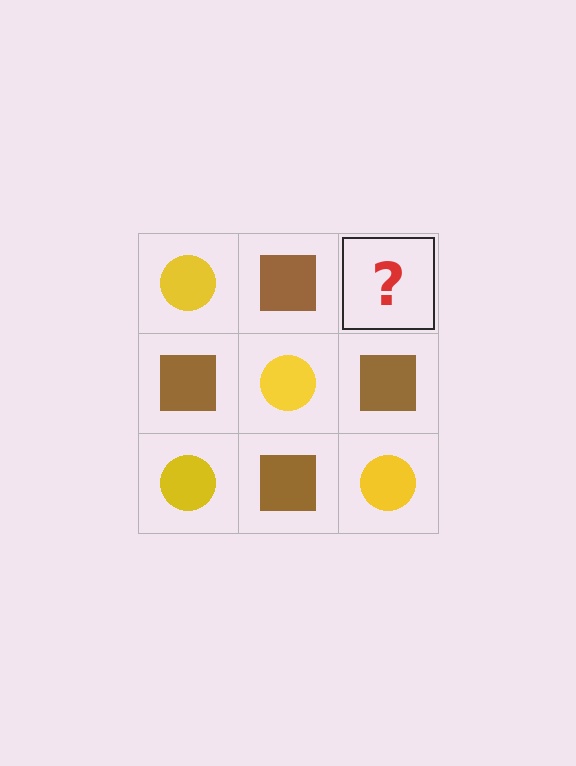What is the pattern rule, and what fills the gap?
The rule is that it alternates yellow circle and brown square in a checkerboard pattern. The gap should be filled with a yellow circle.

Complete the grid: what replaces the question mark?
The question mark should be replaced with a yellow circle.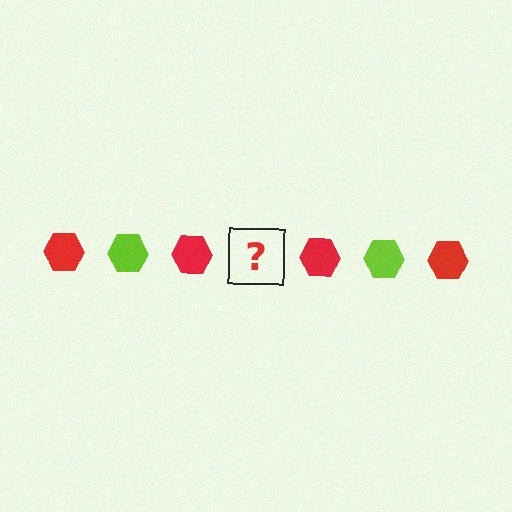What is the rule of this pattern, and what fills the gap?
The rule is that the pattern cycles through red, lime hexagons. The gap should be filled with a lime hexagon.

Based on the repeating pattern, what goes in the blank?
The blank should be a lime hexagon.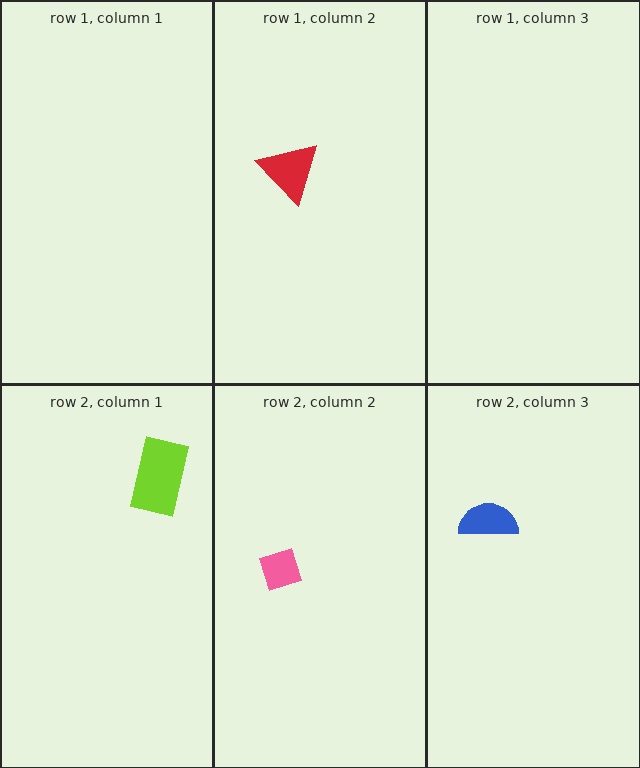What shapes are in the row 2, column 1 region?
The lime rectangle.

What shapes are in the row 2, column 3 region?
The blue semicircle.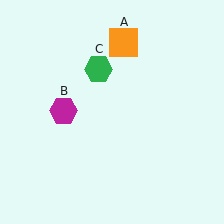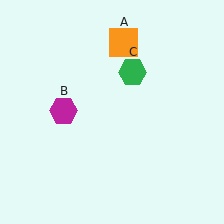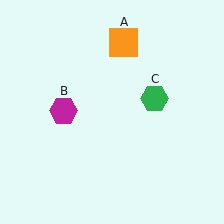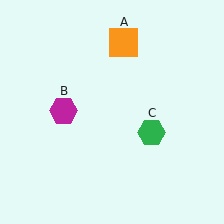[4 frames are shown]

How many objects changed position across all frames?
1 object changed position: green hexagon (object C).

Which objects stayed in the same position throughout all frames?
Orange square (object A) and magenta hexagon (object B) remained stationary.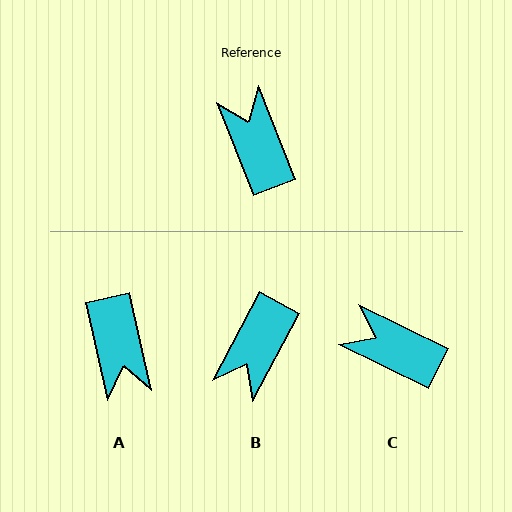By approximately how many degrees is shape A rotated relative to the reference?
Approximately 171 degrees counter-clockwise.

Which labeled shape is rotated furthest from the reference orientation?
A, about 171 degrees away.